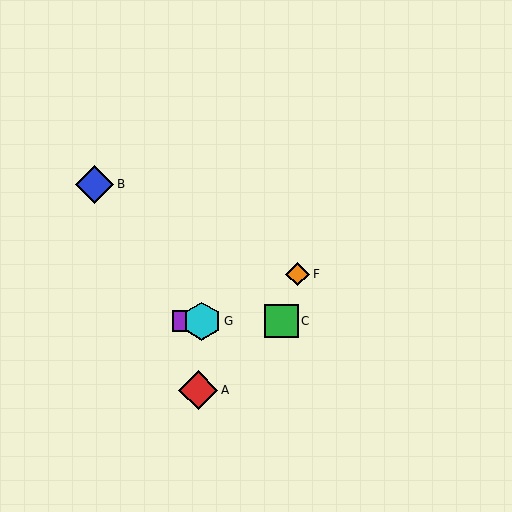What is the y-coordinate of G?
Object G is at y≈321.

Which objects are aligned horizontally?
Objects C, D, E, G are aligned horizontally.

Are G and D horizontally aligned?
Yes, both are at y≈321.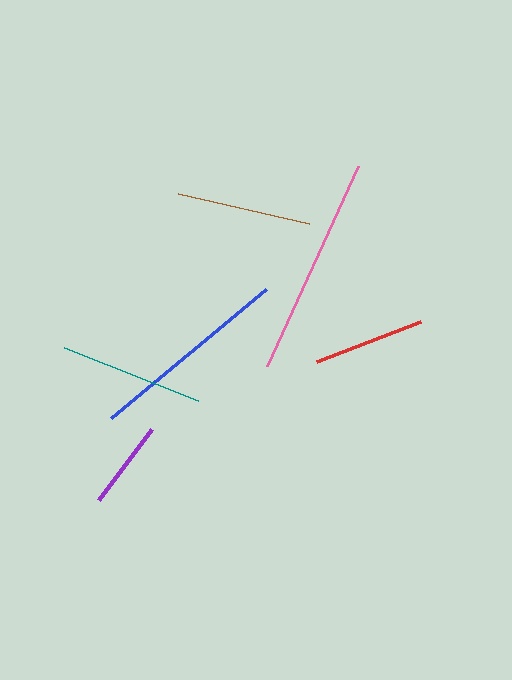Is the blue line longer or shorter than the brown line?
The blue line is longer than the brown line.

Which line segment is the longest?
The pink line is the longest at approximately 219 pixels.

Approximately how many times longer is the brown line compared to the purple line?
The brown line is approximately 1.5 times the length of the purple line.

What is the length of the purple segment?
The purple segment is approximately 88 pixels long.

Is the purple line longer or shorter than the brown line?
The brown line is longer than the purple line.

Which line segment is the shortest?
The purple line is the shortest at approximately 88 pixels.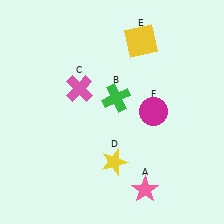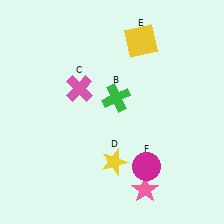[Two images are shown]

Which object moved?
The magenta circle (F) moved down.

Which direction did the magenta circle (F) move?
The magenta circle (F) moved down.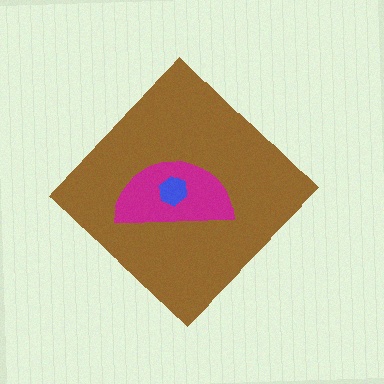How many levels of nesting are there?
3.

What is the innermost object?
The blue hexagon.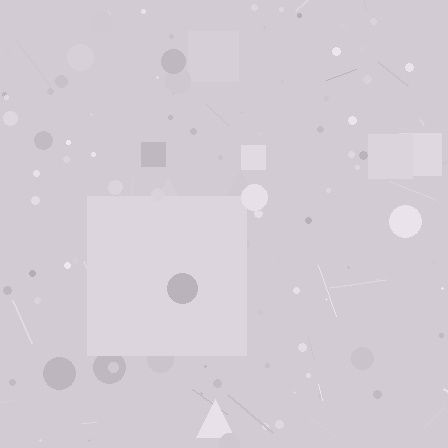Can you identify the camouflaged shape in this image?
The camouflaged shape is a square.